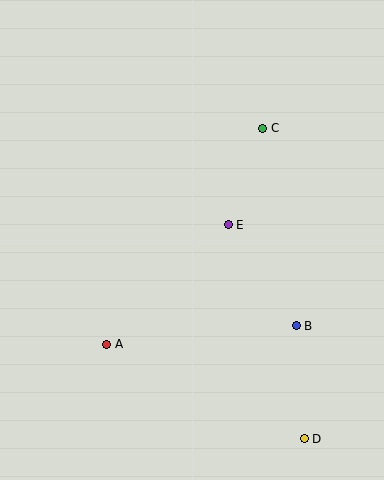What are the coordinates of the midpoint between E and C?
The midpoint between E and C is at (245, 176).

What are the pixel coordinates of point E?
Point E is at (228, 225).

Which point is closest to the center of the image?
Point E at (228, 225) is closest to the center.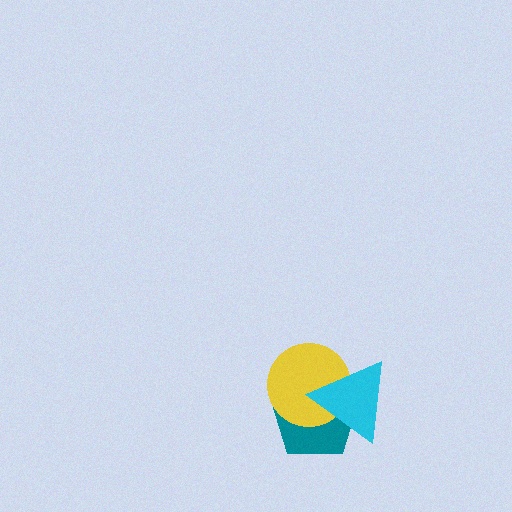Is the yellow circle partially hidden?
Yes, it is partially covered by another shape.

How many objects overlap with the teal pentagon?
2 objects overlap with the teal pentagon.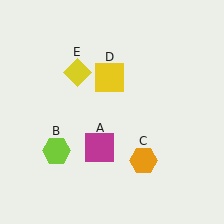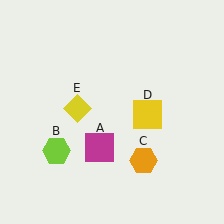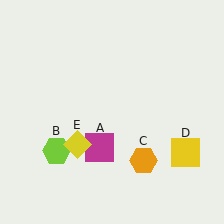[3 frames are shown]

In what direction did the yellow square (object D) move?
The yellow square (object D) moved down and to the right.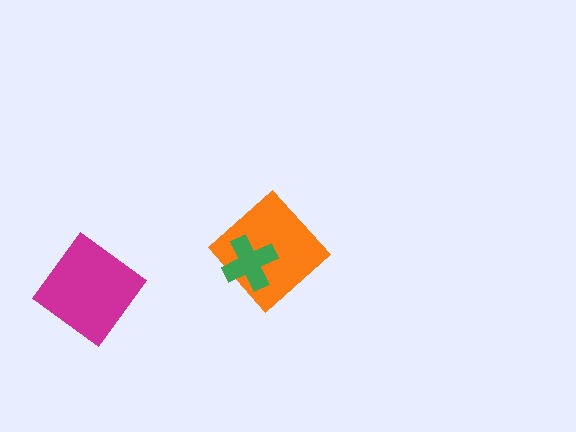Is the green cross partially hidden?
No, no other shape covers it.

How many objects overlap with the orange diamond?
1 object overlaps with the orange diamond.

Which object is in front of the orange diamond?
The green cross is in front of the orange diamond.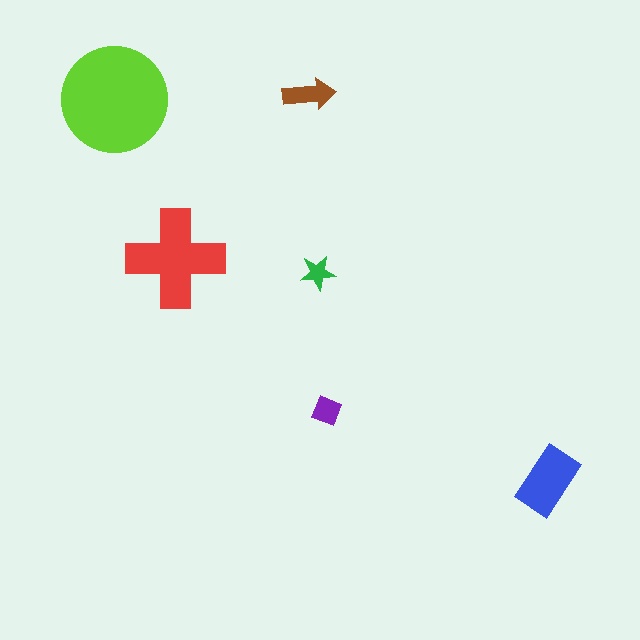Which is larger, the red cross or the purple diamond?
The red cross.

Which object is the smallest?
The green star.